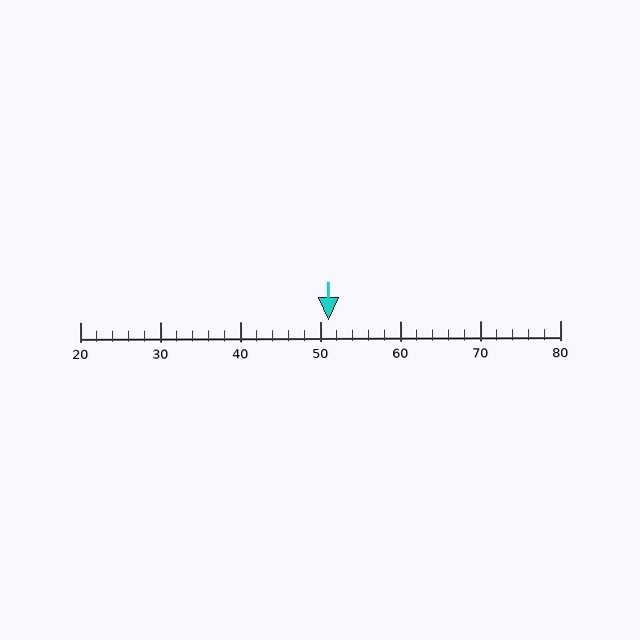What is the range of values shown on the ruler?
The ruler shows values from 20 to 80.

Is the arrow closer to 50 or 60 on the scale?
The arrow is closer to 50.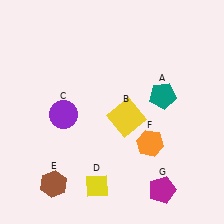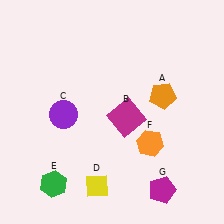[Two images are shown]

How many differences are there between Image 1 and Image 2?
There are 3 differences between the two images.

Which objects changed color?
A changed from teal to orange. B changed from yellow to magenta. E changed from brown to green.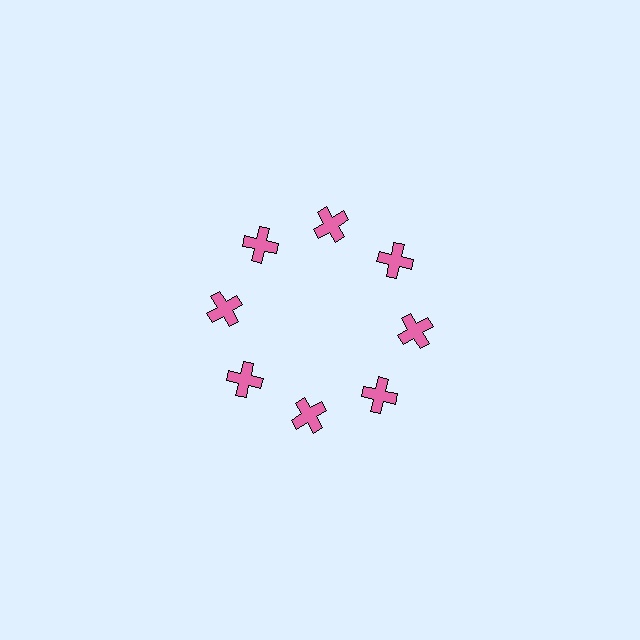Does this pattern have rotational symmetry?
Yes, this pattern has 8-fold rotational symmetry. It looks the same after rotating 45 degrees around the center.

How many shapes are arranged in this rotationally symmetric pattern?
There are 8 shapes, arranged in 8 groups of 1.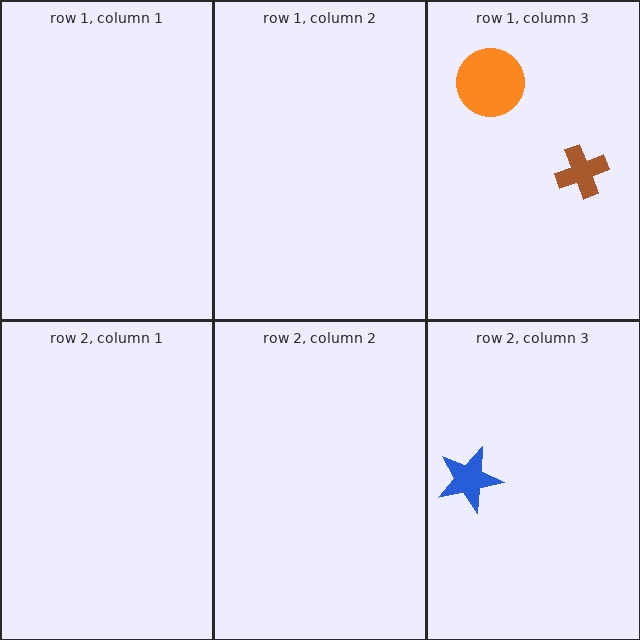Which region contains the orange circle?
The row 1, column 3 region.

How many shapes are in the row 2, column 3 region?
1.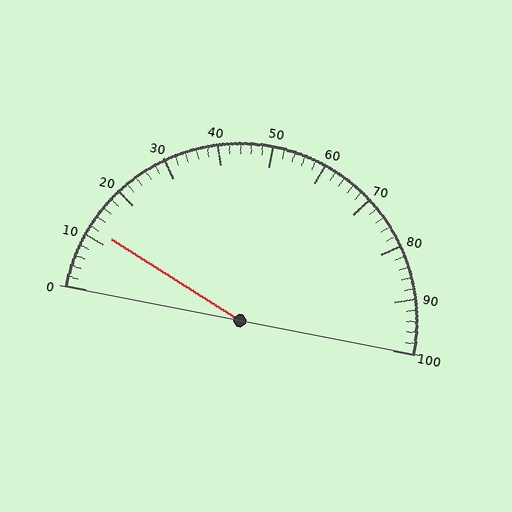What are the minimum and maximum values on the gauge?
The gauge ranges from 0 to 100.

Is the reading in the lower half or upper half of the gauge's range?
The reading is in the lower half of the range (0 to 100).